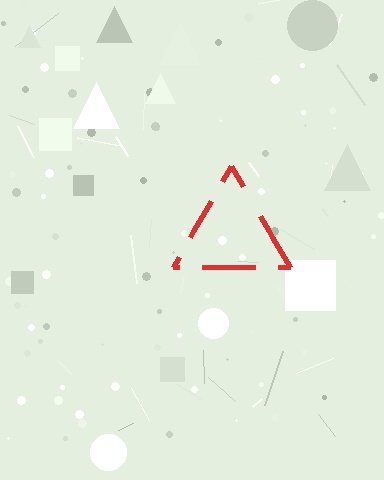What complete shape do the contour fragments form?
The contour fragments form a triangle.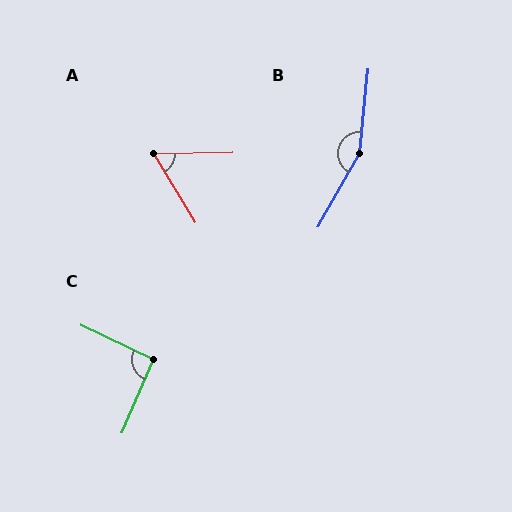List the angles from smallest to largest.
A (59°), C (92°), B (156°).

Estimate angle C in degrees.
Approximately 92 degrees.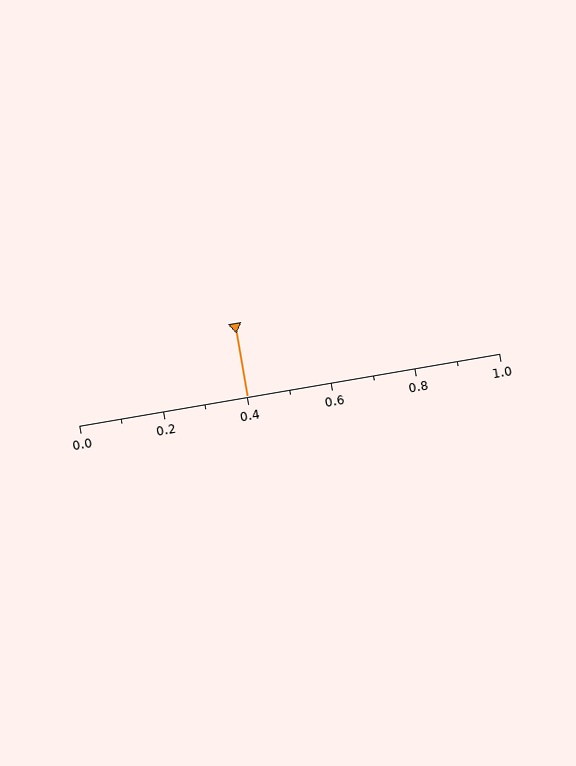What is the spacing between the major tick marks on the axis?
The major ticks are spaced 0.2 apart.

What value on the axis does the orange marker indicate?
The marker indicates approximately 0.4.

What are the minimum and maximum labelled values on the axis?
The axis runs from 0.0 to 1.0.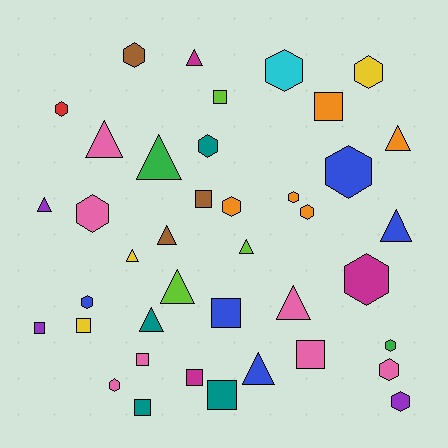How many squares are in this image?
There are 11 squares.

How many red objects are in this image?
There is 1 red object.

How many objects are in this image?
There are 40 objects.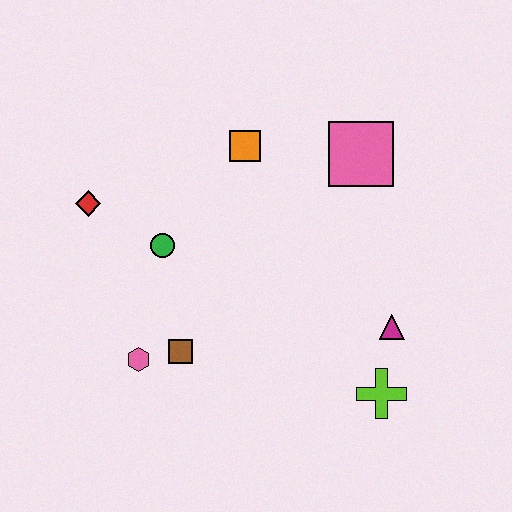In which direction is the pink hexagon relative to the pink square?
The pink hexagon is to the left of the pink square.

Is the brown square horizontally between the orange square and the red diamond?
Yes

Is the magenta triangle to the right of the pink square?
Yes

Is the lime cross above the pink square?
No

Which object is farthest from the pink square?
The pink hexagon is farthest from the pink square.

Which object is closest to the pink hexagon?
The brown square is closest to the pink hexagon.